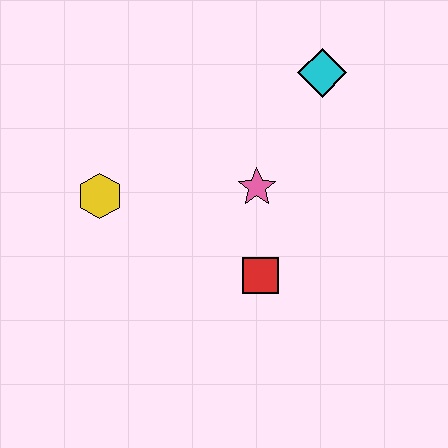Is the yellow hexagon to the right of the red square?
No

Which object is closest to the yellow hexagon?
The pink star is closest to the yellow hexagon.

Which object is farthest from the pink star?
The yellow hexagon is farthest from the pink star.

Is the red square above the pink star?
No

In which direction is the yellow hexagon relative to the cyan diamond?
The yellow hexagon is to the left of the cyan diamond.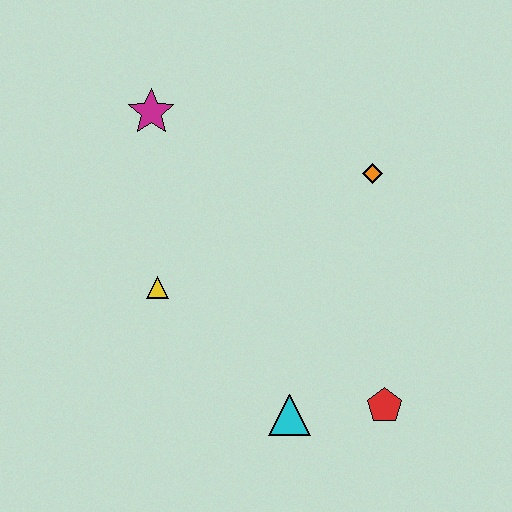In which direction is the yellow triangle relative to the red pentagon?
The yellow triangle is to the left of the red pentagon.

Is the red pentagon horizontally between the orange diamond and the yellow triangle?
No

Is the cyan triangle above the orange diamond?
No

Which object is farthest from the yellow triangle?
The red pentagon is farthest from the yellow triangle.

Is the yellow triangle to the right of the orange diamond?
No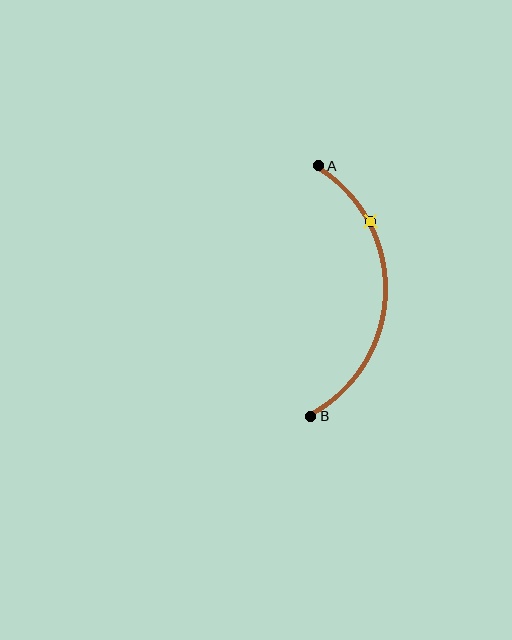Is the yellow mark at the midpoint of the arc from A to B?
No. The yellow mark lies on the arc but is closer to endpoint A. The arc midpoint would be at the point on the curve equidistant along the arc from both A and B.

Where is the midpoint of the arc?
The arc midpoint is the point on the curve farthest from the straight line joining A and B. It sits to the right of that line.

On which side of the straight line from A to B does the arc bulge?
The arc bulges to the right of the straight line connecting A and B.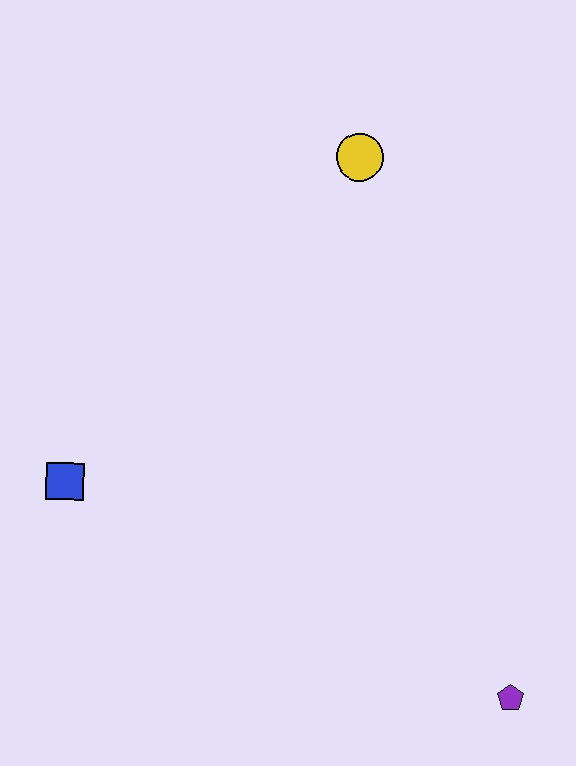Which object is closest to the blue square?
The yellow circle is closest to the blue square.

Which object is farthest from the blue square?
The purple pentagon is farthest from the blue square.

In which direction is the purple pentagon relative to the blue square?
The purple pentagon is to the right of the blue square.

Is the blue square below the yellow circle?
Yes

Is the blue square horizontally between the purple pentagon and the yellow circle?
No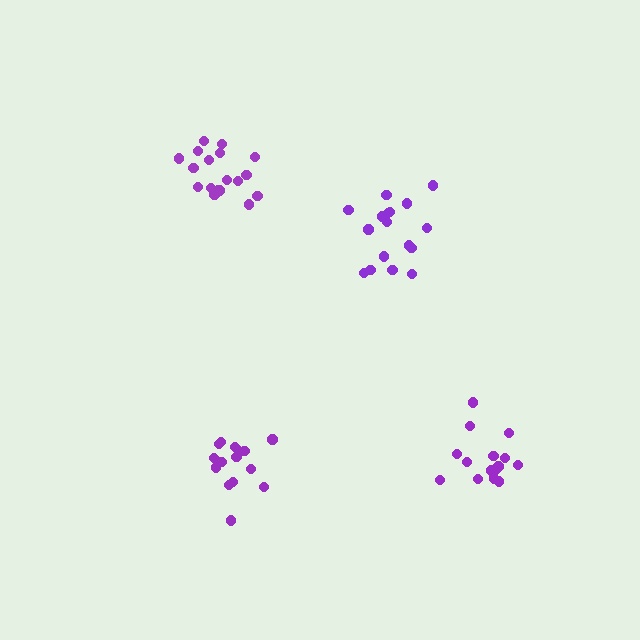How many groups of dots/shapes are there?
There are 4 groups.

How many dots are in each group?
Group 1: 18 dots, Group 2: 17 dots, Group 3: 15 dots, Group 4: 16 dots (66 total).